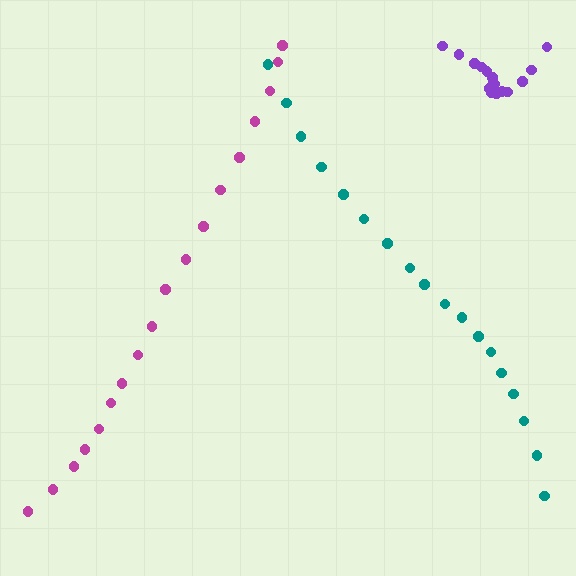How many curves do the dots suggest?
There are 3 distinct paths.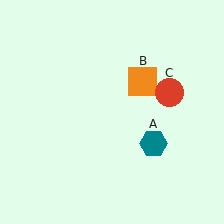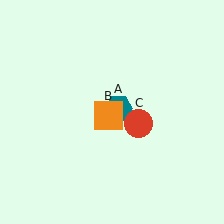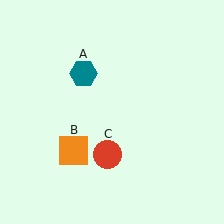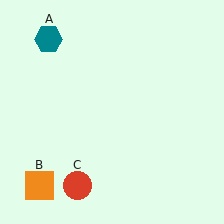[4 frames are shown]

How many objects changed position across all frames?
3 objects changed position: teal hexagon (object A), orange square (object B), red circle (object C).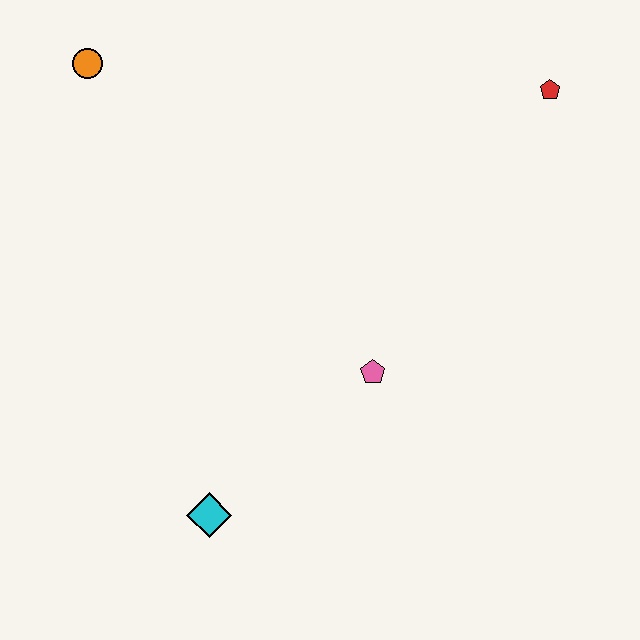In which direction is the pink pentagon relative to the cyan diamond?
The pink pentagon is to the right of the cyan diamond.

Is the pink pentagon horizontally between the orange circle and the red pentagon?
Yes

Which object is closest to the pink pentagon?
The cyan diamond is closest to the pink pentagon.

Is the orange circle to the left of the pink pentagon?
Yes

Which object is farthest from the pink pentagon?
The orange circle is farthest from the pink pentagon.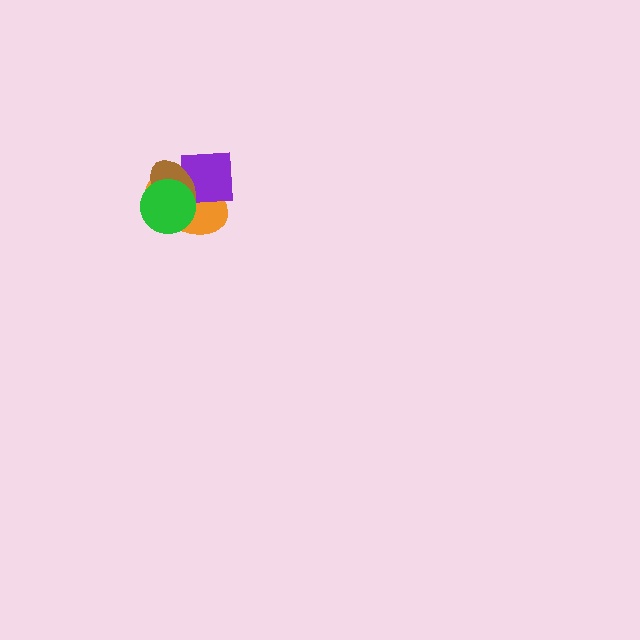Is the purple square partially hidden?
Yes, it is partially covered by another shape.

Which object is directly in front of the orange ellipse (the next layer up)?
The purple square is directly in front of the orange ellipse.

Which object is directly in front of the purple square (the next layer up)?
The brown ellipse is directly in front of the purple square.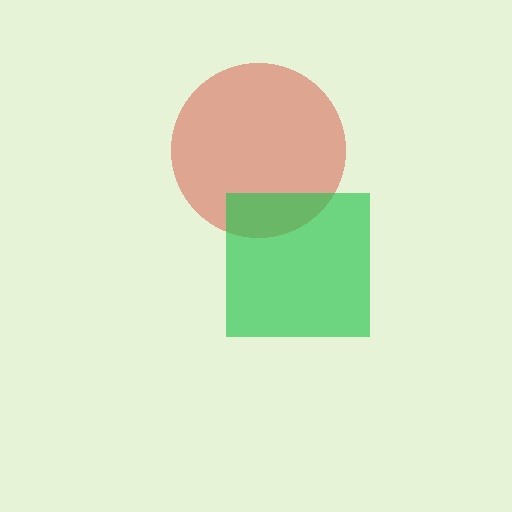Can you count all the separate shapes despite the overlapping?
Yes, there are 2 separate shapes.